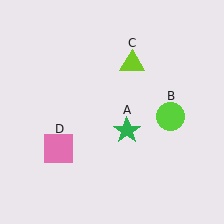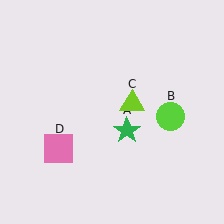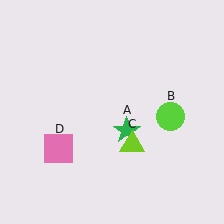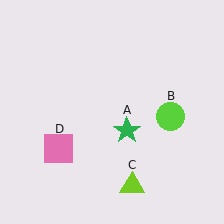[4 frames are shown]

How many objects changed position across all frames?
1 object changed position: lime triangle (object C).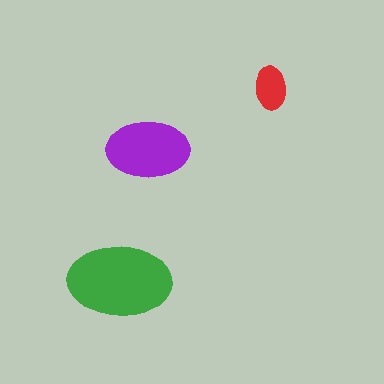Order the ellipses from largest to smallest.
the green one, the purple one, the red one.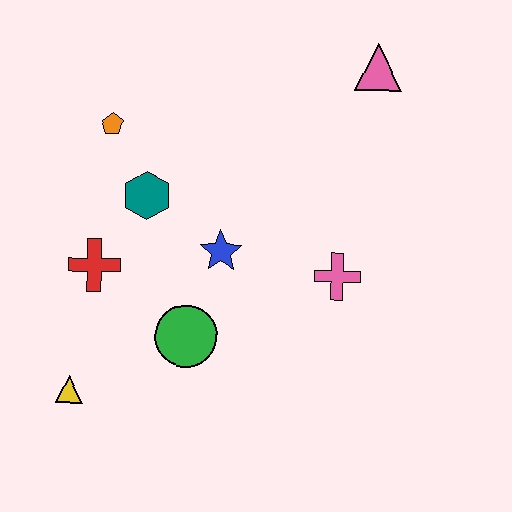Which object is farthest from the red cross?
The pink triangle is farthest from the red cross.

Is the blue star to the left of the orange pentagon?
No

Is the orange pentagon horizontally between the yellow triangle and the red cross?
No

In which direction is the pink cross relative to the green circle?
The pink cross is to the right of the green circle.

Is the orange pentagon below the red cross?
No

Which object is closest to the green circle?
The blue star is closest to the green circle.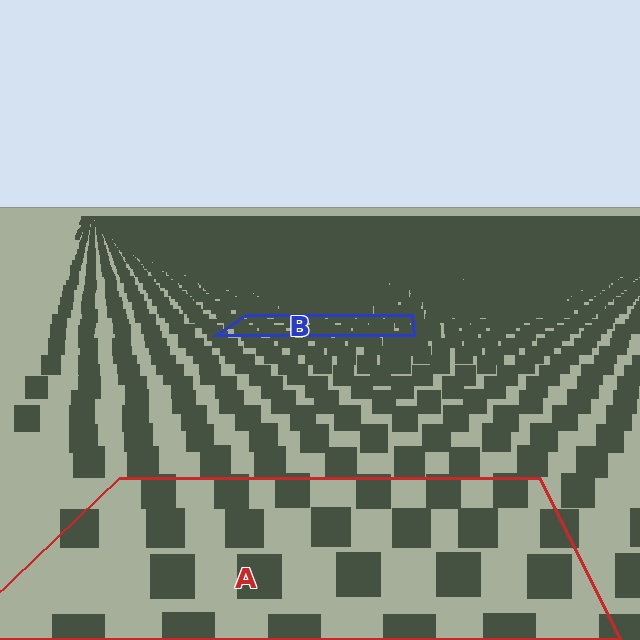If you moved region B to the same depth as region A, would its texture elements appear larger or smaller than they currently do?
They would appear larger. At a closer depth, the same texture elements are projected at a bigger on-screen size.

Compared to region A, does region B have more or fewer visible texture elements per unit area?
Region B has more texture elements per unit area — they are packed more densely because it is farther away.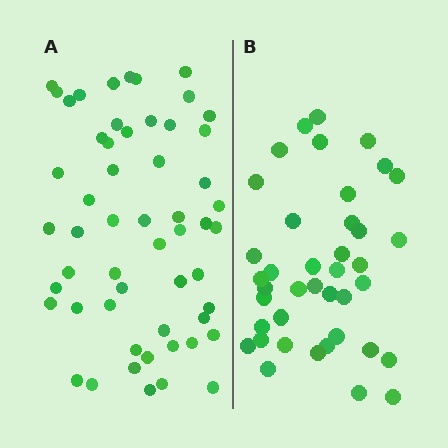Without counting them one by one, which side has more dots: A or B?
Region A (the left region) has more dots.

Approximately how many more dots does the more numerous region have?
Region A has approximately 15 more dots than region B.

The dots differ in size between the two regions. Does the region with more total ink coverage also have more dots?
No. Region B has more total ink coverage because its dots are larger, but region A actually contains more individual dots. Total area can be misleading — the number of items is what matters here.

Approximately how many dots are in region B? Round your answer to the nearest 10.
About 40 dots.